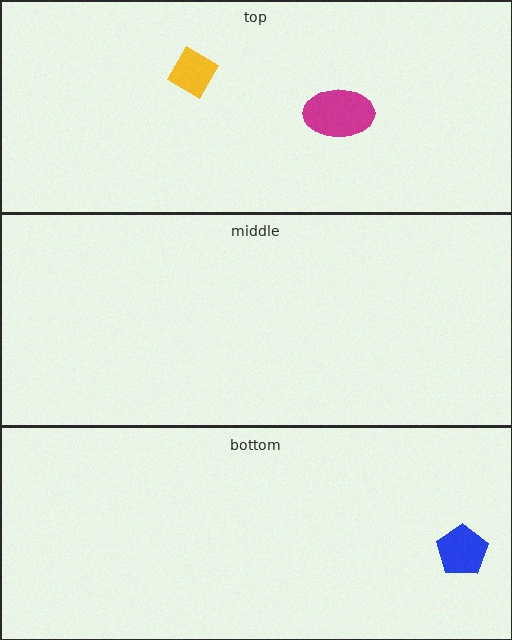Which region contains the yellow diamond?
The top region.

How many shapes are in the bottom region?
1.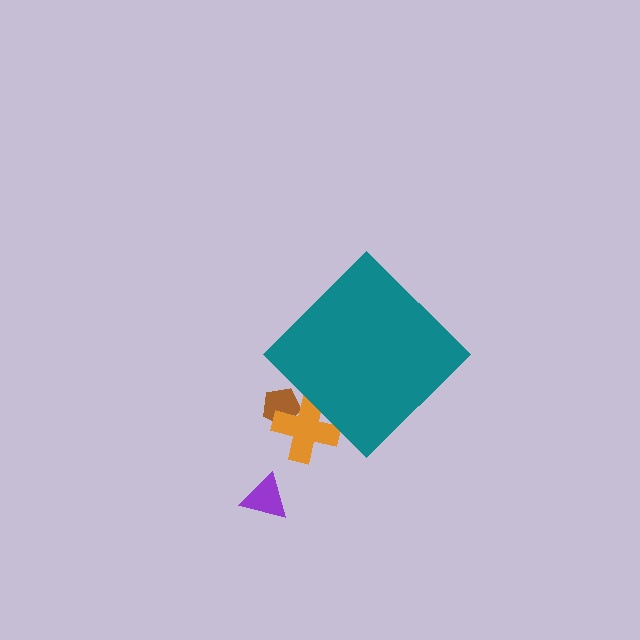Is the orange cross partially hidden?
Yes, the orange cross is partially hidden behind the teal diamond.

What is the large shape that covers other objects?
A teal diamond.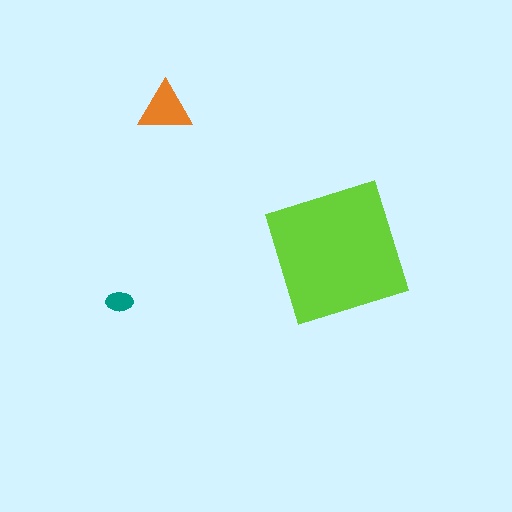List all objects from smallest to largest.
The teal ellipse, the orange triangle, the lime square.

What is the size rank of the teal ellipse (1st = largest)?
3rd.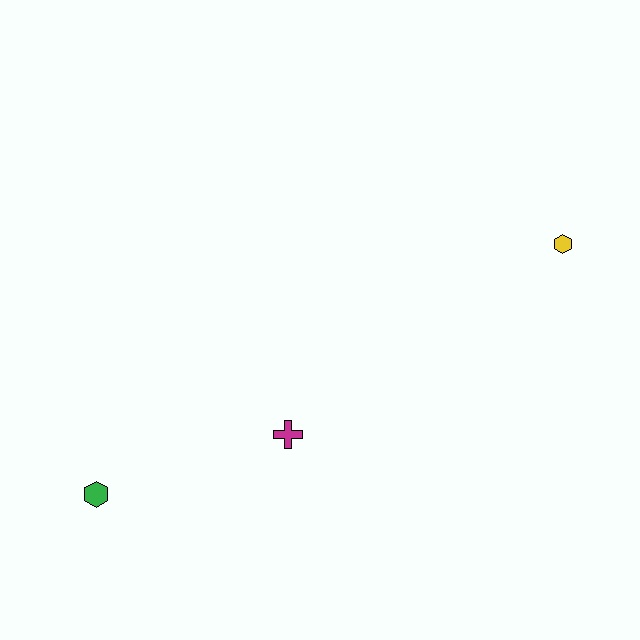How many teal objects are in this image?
There are no teal objects.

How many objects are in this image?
There are 3 objects.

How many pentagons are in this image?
There are no pentagons.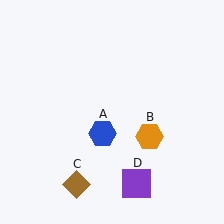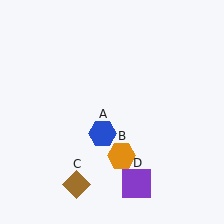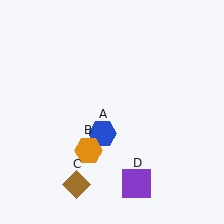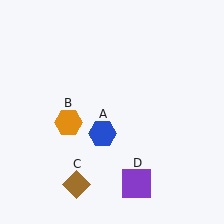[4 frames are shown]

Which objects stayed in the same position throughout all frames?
Blue hexagon (object A) and brown diamond (object C) and purple square (object D) remained stationary.